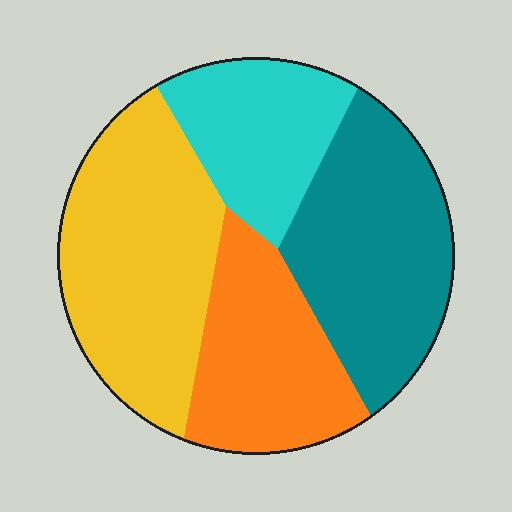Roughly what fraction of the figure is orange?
Orange covers around 20% of the figure.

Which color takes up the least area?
Cyan, at roughly 20%.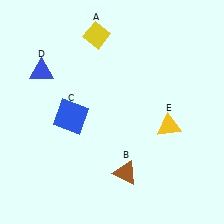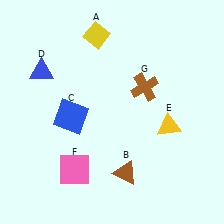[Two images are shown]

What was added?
A pink square (F), a brown cross (G) were added in Image 2.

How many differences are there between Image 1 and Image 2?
There are 2 differences between the two images.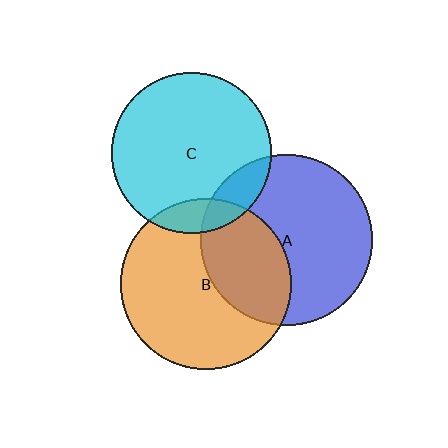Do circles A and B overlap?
Yes.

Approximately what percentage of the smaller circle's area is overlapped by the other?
Approximately 35%.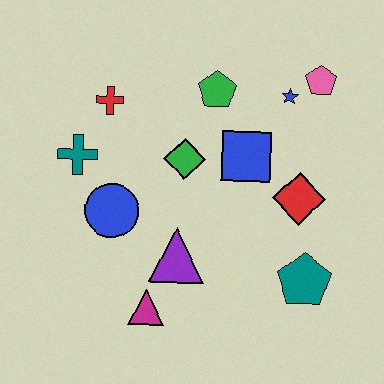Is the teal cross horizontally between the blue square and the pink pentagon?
No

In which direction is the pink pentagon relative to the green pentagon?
The pink pentagon is to the right of the green pentagon.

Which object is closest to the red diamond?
The blue square is closest to the red diamond.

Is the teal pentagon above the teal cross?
No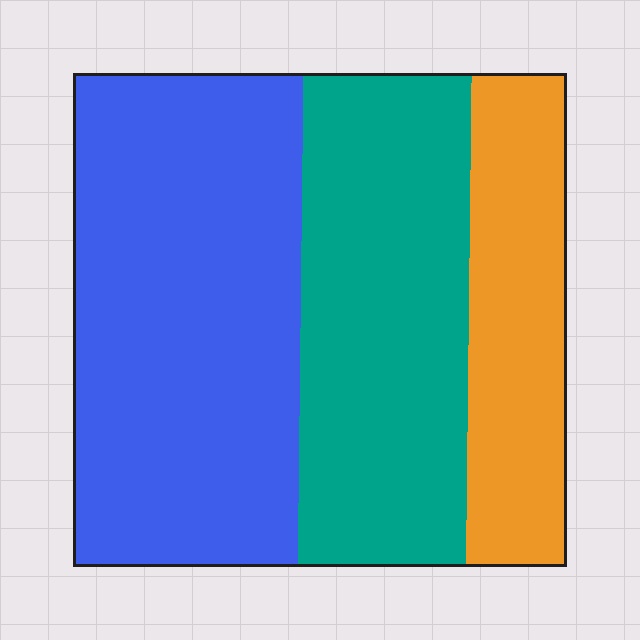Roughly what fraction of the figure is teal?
Teal takes up about one third (1/3) of the figure.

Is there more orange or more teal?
Teal.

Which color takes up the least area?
Orange, at roughly 20%.